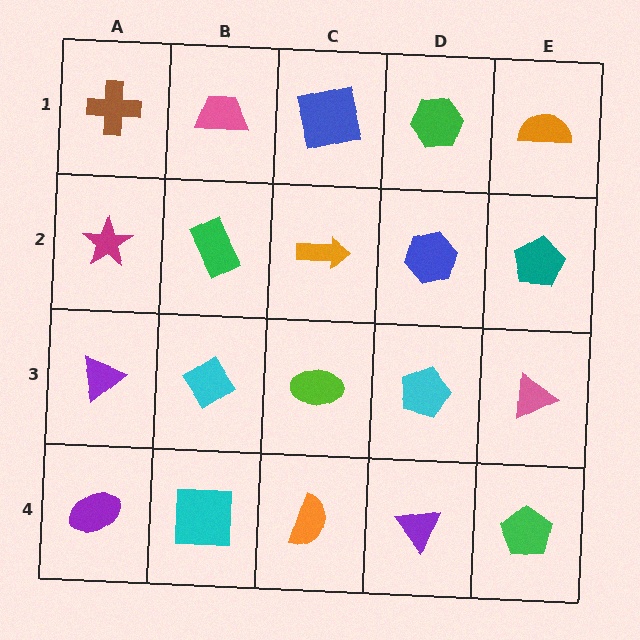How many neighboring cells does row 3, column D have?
4.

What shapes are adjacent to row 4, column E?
A pink triangle (row 3, column E), a purple triangle (row 4, column D).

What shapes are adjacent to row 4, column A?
A purple triangle (row 3, column A), a cyan square (row 4, column B).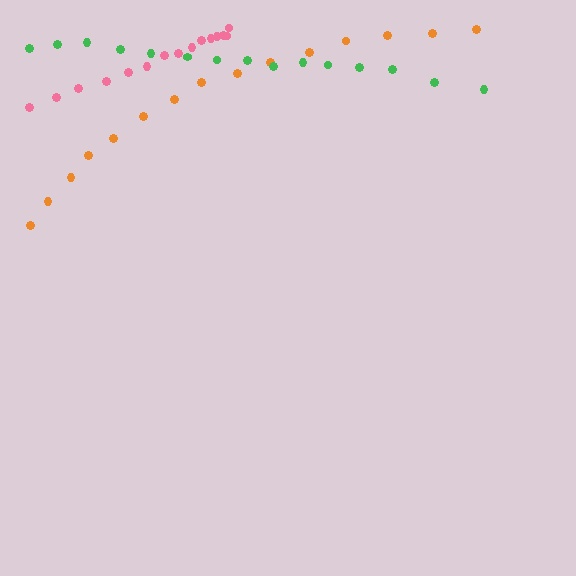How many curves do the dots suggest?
There are 3 distinct paths.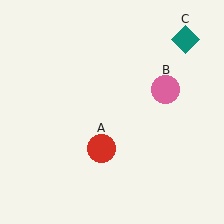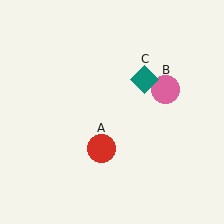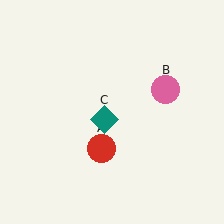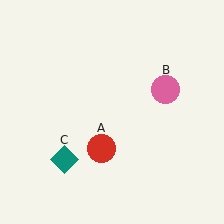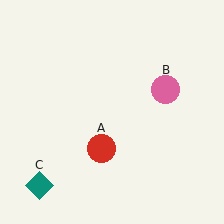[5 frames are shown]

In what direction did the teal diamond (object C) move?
The teal diamond (object C) moved down and to the left.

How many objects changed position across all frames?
1 object changed position: teal diamond (object C).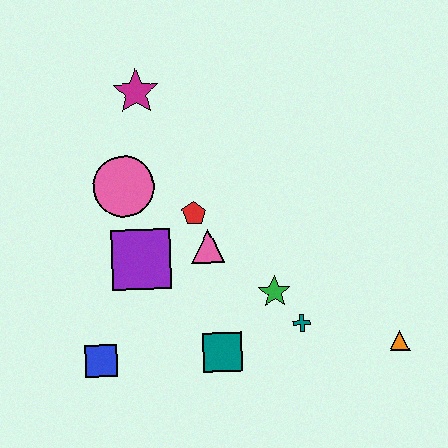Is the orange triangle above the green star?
No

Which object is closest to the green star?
The teal cross is closest to the green star.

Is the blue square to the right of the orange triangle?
No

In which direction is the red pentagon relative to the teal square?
The red pentagon is above the teal square.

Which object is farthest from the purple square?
The orange triangle is farthest from the purple square.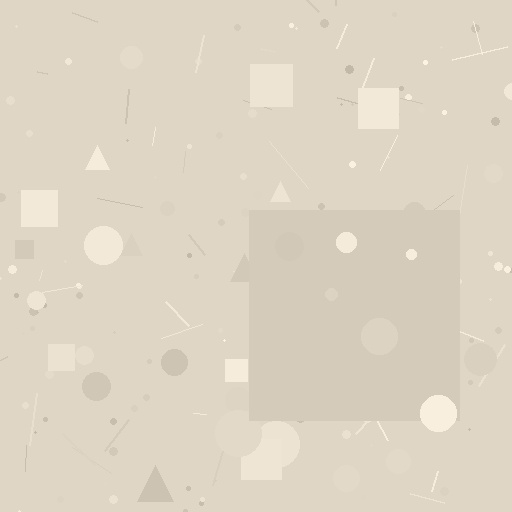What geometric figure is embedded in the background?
A square is embedded in the background.